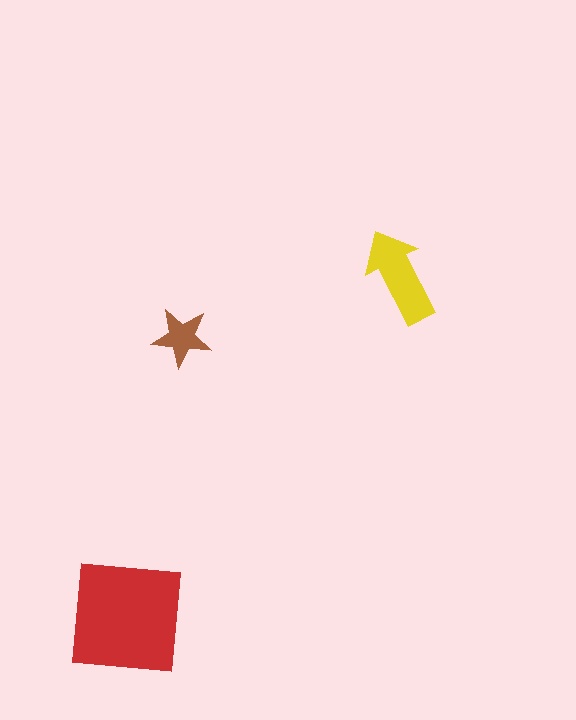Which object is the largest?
The red square.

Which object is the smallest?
The brown star.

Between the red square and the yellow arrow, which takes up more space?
The red square.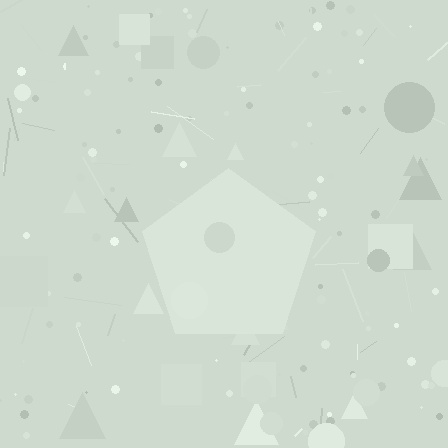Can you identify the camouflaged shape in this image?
The camouflaged shape is a pentagon.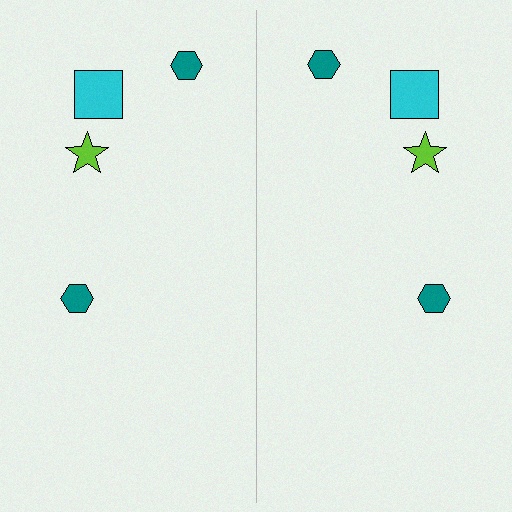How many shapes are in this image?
There are 8 shapes in this image.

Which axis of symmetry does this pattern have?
The pattern has a vertical axis of symmetry running through the center of the image.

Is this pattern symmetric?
Yes, this pattern has bilateral (reflection) symmetry.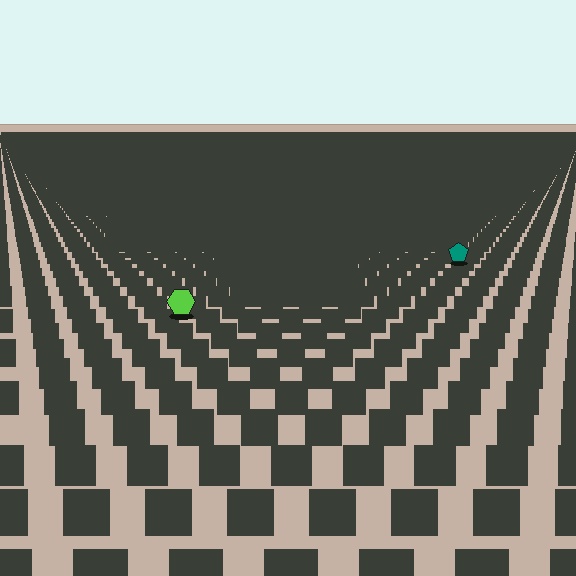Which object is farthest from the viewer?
The teal pentagon is farthest from the viewer. It appears smaller and the ground texture around it is denser.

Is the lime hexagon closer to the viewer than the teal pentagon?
Yes. The lime hexagon is closer — you can tell from the texture gradient: the ground texture is coarser near it.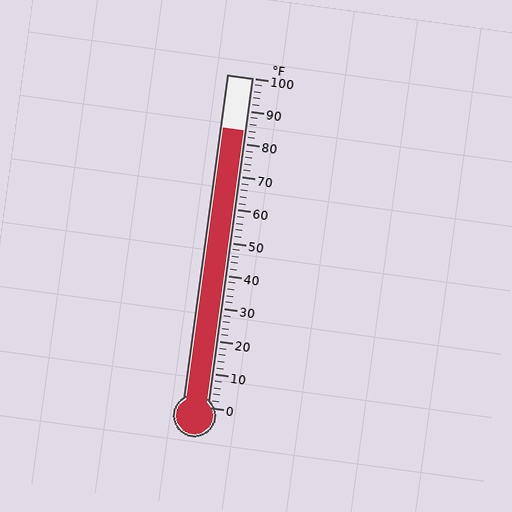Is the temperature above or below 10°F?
The temperature is above 10°F.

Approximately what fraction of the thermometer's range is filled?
The thermometer is filled to approximately 85% of its range.